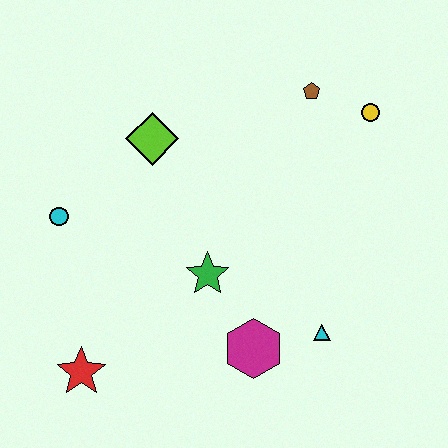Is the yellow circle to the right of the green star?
Yes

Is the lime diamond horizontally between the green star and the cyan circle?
Yes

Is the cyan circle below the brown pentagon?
Yes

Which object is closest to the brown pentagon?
The yellow circle is closest to the brown pentagon.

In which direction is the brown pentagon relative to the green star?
The brown pentagon is above the green star.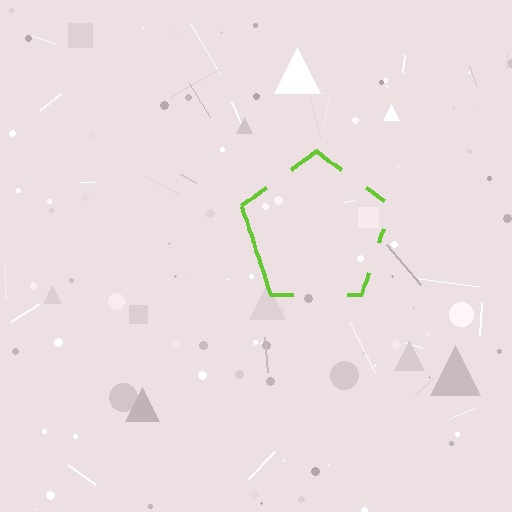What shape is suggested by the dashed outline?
The dashed outline suggests a pentagon.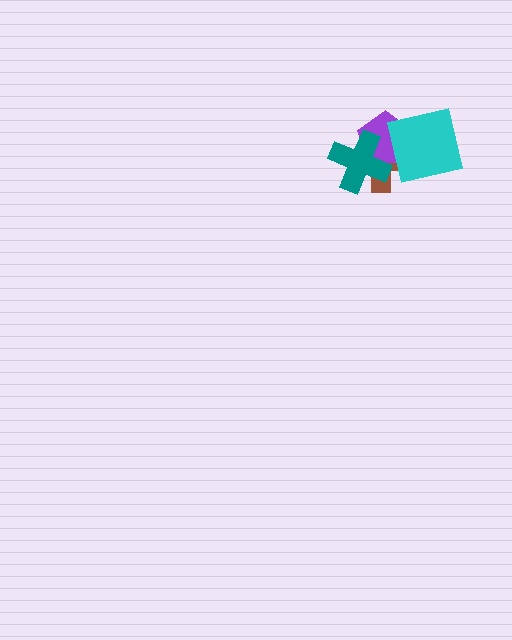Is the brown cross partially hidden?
Yes, it is partially covered by another shape.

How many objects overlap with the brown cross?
3 objects overlap with the brown cross.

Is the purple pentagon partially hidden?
Yes, it is partially covered by another shape.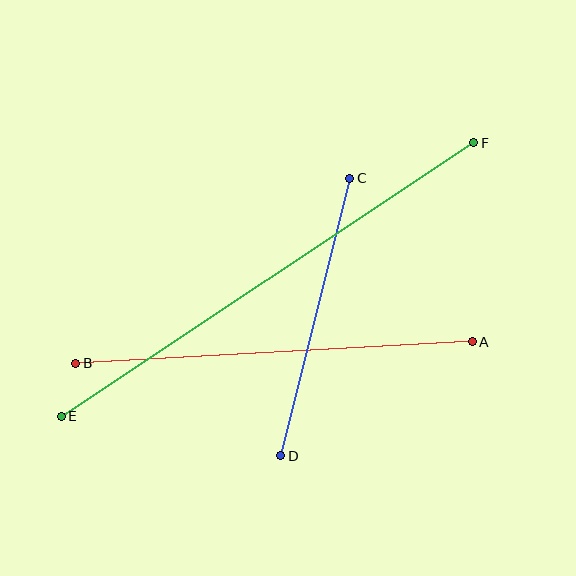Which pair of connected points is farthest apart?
Points E and F are farthest apart.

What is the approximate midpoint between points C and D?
The midpoint is at approximately (315, 317) pixels.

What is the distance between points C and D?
The distance is approximately 286 pixels.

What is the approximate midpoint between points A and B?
The midpoint is at approximately (274, 352) pixels.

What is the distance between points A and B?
The distance is approximately 397 pixels.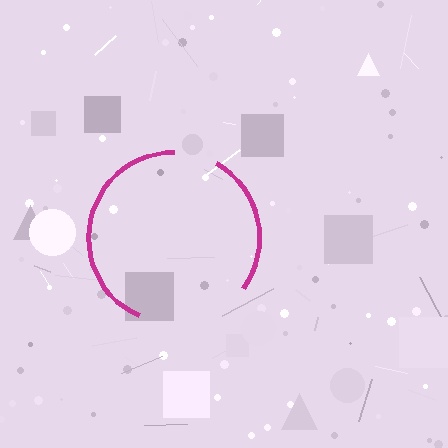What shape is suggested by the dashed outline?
The dashed outline suggests a circle.